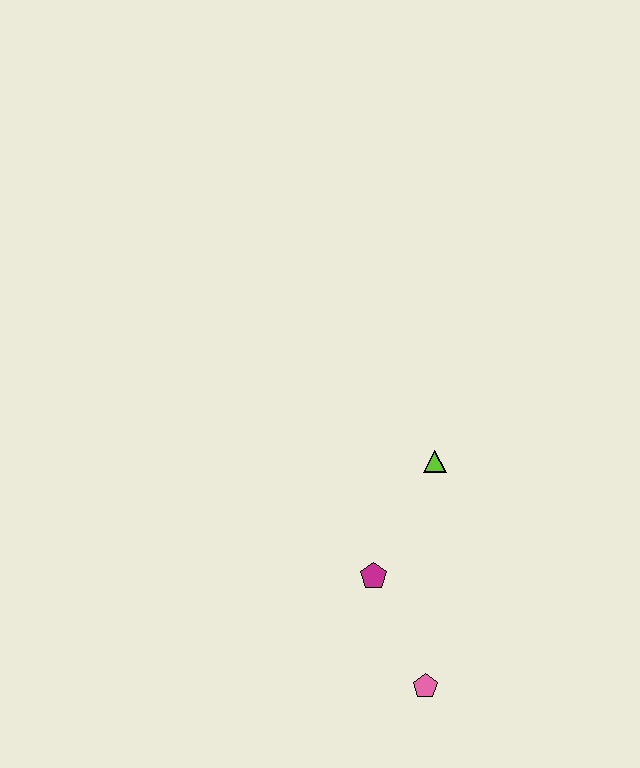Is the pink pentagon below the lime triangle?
Yes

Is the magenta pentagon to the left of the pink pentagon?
Yes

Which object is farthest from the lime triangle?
The pink pentagon is farthest from the lime triangle.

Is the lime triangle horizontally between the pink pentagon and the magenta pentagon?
No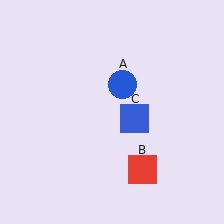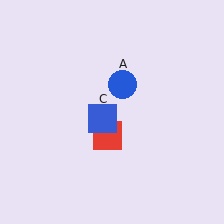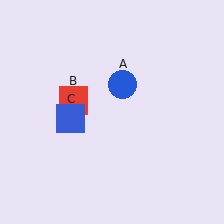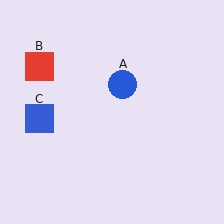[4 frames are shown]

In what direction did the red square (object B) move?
The red square (object B) moved up and to the left.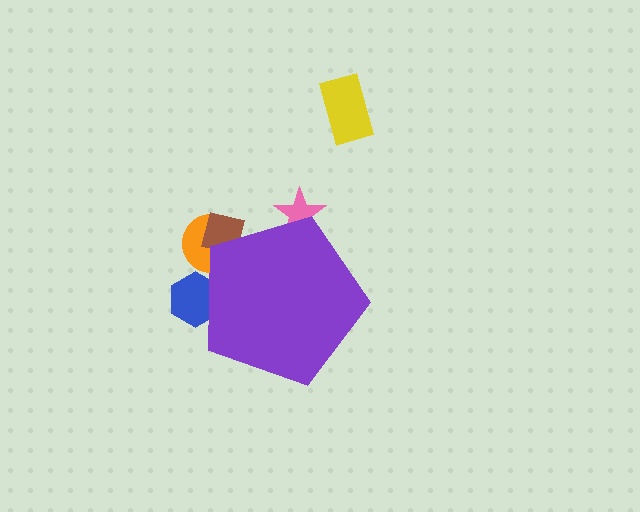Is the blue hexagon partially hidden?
Yes, the blue hexagon is partially hidden behind the purple pentagon.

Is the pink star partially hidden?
Yes, the pink star is partially hidden behind the purple pentagon.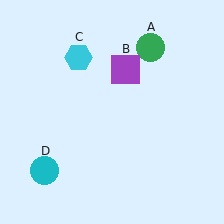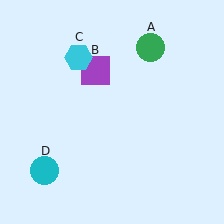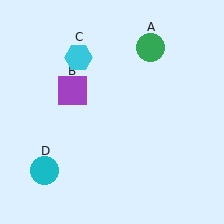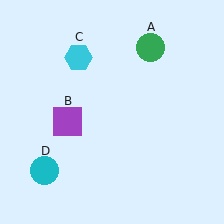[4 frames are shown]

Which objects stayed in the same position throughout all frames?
Green circle (object A) and cyan hexagon (object C) and cyan circle (object D) remained stationary.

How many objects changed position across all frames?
1 object changed position: purple square (object B).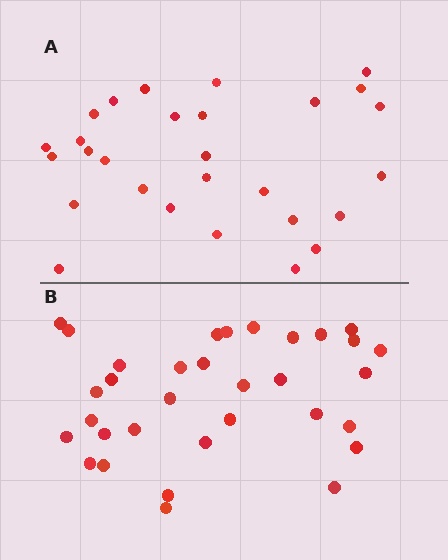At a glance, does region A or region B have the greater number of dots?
Region B (the bottom region) has more dots.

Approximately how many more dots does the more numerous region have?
Region B has about 5 more dots than region A.